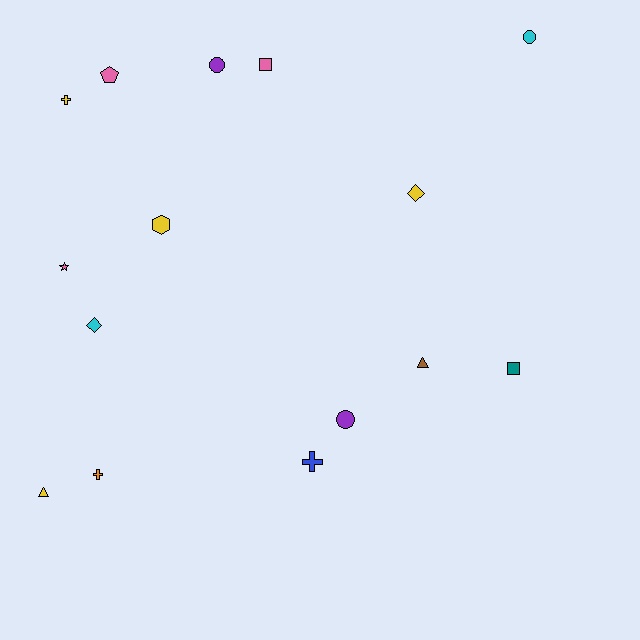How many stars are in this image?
There is 1 star.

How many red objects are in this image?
There are no red objects.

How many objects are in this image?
There are 15 objects.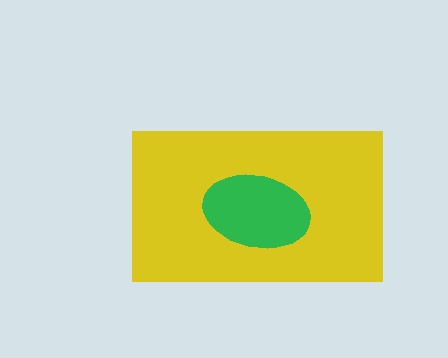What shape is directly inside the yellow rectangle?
The green ellipse.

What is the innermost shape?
The green ellipse.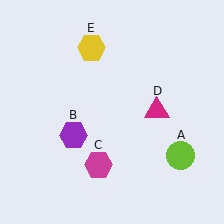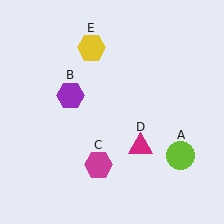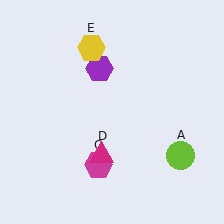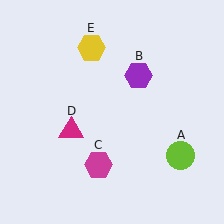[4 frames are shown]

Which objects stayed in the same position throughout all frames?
Lime circle (object A) and magenta hexagon (object C) and yellow hexagon (object E) remained stationary.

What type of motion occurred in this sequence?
The purple hexagon (object B), magenta triangle (object D) rotated clockwise around the center of the scene.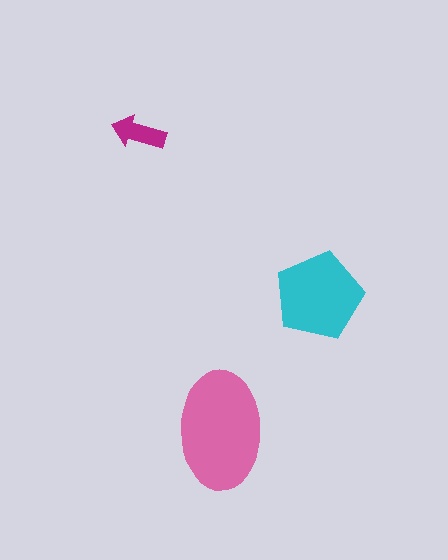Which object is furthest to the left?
The magenta arrow is leftmost.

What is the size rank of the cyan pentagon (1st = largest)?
2nd.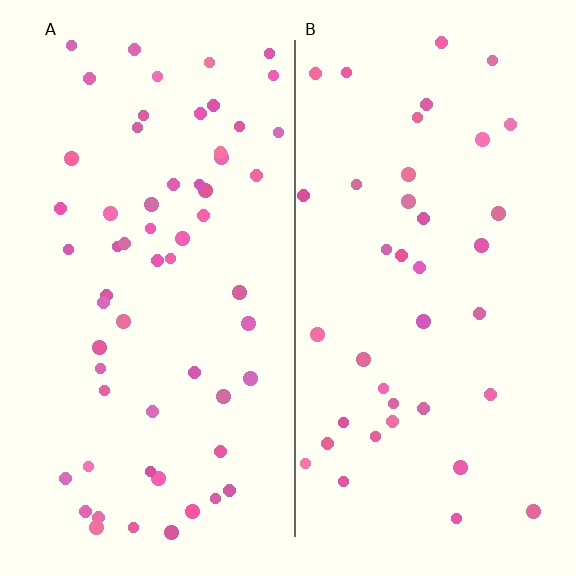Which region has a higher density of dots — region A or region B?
A (the left).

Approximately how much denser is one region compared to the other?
Approximately 1.5× — region A over region B.